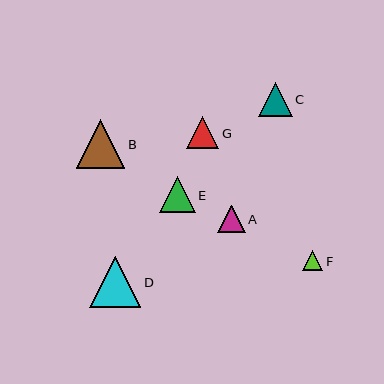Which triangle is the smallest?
Triangle F is the smallest with a size of approximately 20 pixels.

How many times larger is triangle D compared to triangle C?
Triangle D is approximately 1.5 times the size of triangle C.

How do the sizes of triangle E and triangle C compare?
Triangle E and triangle C are approximately the same size.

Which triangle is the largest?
Triangle D is the largest with a size of approximately 51 pixels.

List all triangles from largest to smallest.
From largest to smallest: D, B, E, C, G, A, F.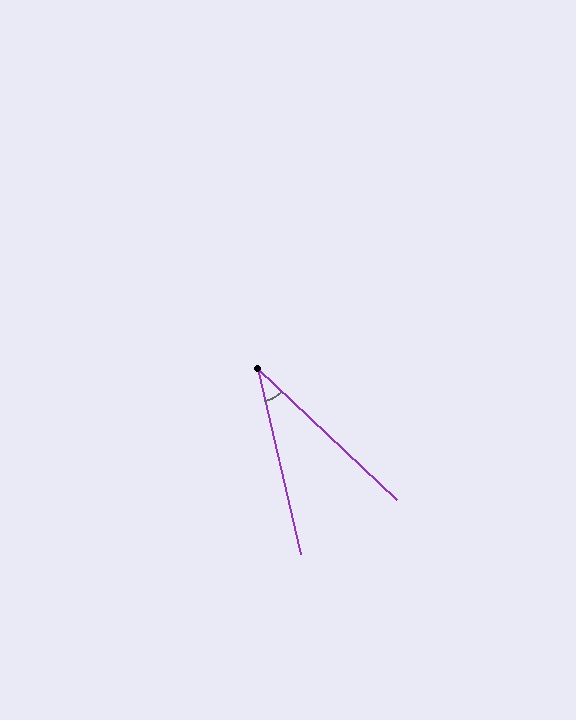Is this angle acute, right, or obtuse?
It is acute.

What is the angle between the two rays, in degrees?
Approximately 34 degrees.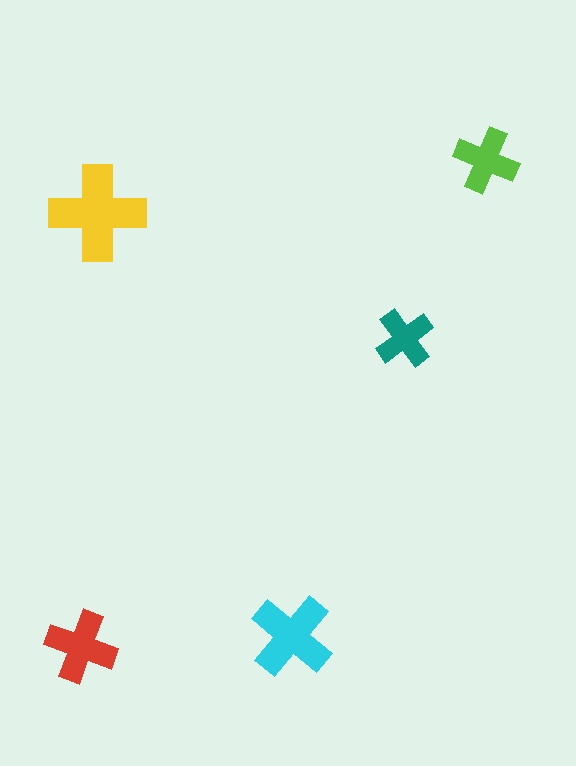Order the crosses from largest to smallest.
the yellow one, the cyan one, the red one, the lime one, the teal one.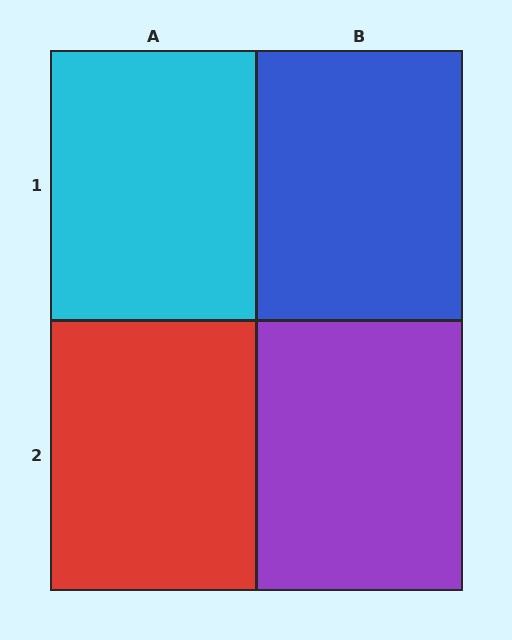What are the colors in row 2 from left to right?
Red, purple.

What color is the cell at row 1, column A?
Cyan.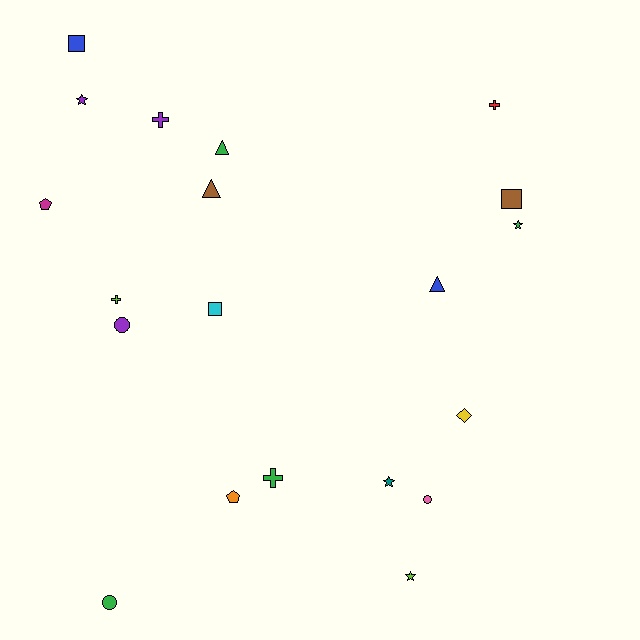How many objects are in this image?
There are 20 objects.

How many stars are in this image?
There are 4 stars.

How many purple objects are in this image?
There are 3 purple objects.